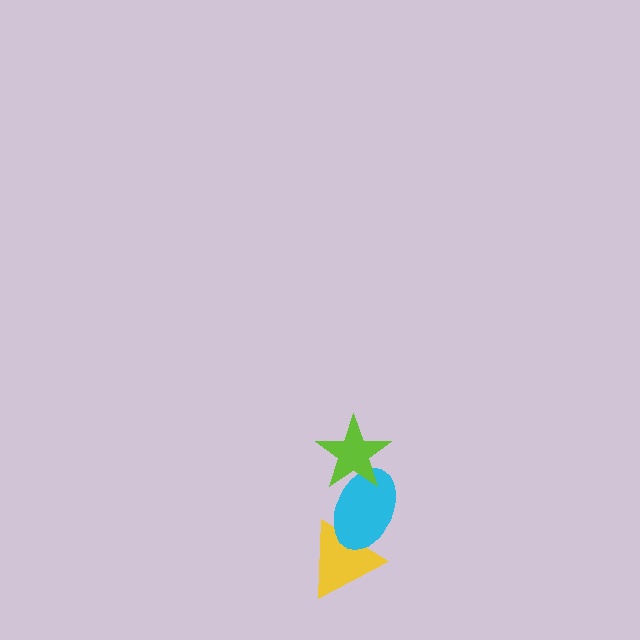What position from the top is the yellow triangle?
The yellow triangle is 3rd from the top.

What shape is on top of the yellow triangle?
The cyan ellipse is on top of the yellow triangle.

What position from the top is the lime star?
The lime star is 1st from the top.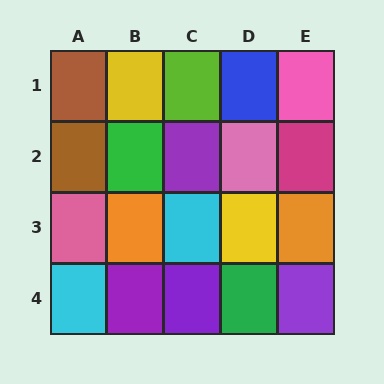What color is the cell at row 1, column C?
Lime.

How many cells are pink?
3 cells are pink.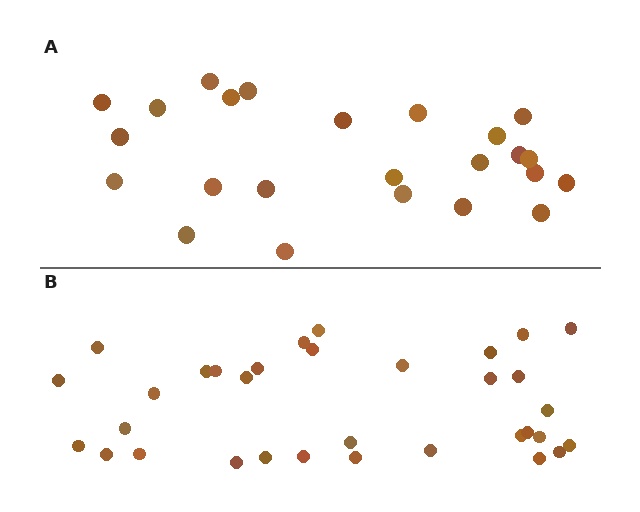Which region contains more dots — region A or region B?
Region B (the bottom region) has more dots.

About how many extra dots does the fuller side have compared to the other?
Region B has roughly 8 or so more dots than region A.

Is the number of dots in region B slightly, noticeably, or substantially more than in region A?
Region B has noticeably more, but not dramatically so. The ratio is roughly 1.4 to 1.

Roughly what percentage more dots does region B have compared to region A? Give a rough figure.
About 40% more.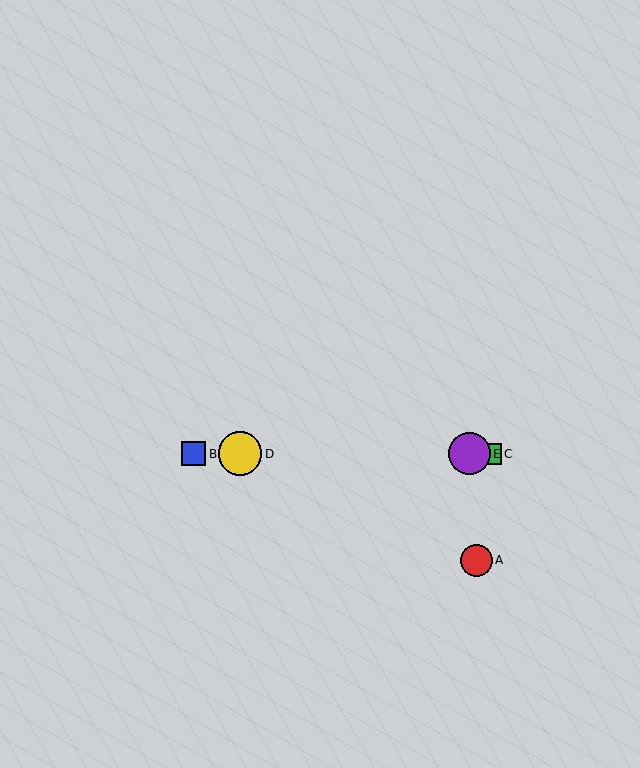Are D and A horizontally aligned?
No, D is at y≈454 and A is at y≈560.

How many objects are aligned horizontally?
4 objects (B, C, D, E) are aligned horizontally.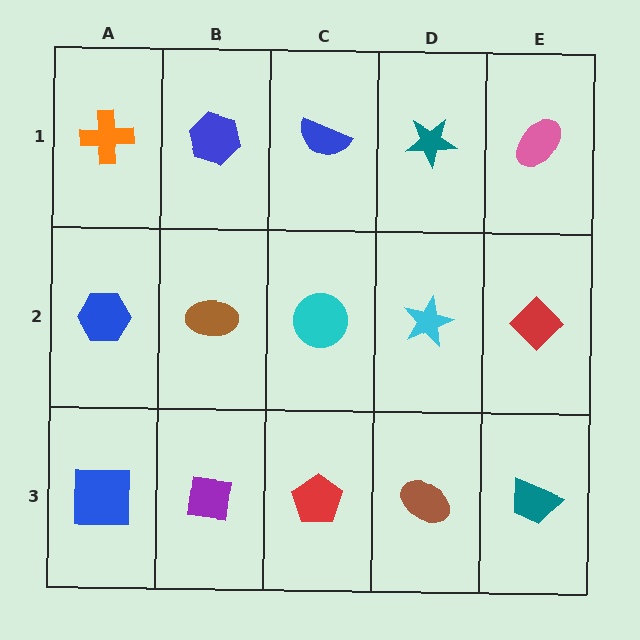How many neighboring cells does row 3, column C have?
3.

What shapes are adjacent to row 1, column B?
A brown ellipse (row 2, column B), an orange cross (row 1, column A), a blue semicircle (row 1, column C).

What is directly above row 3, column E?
A red diamond.